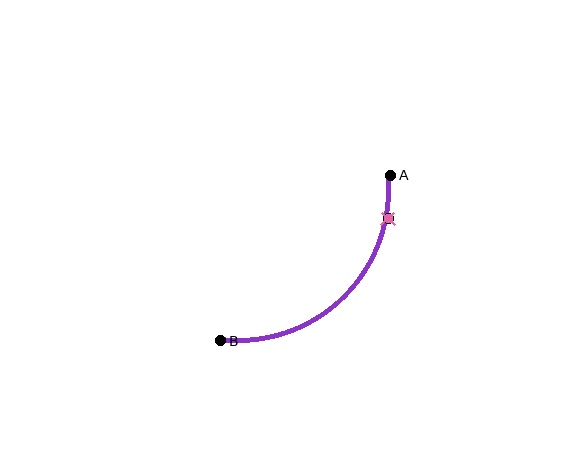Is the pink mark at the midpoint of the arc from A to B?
No. The pink mark lies on the arc but is closer to endpoint A. The arc midpoint would be at the point on the curve equidistant along the arc from both A and B.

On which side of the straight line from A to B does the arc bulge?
The arc bulges below and to the right of the straight line connecting A and B.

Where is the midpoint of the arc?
The arc midpoint is the point on the curve farthest from the straight line joining A and B. It sits below and to the right of that line.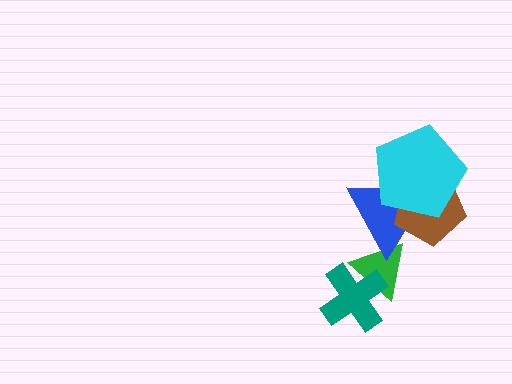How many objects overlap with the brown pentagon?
2 objects overlap with the brown pentagon.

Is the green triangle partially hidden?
Yes, it is partially covered by another shape.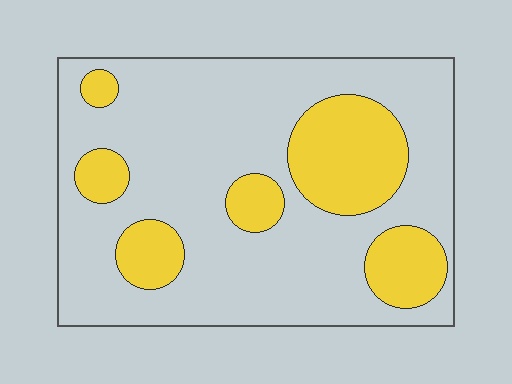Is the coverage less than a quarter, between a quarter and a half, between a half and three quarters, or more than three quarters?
Between a quarter and a half.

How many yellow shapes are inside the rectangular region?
6.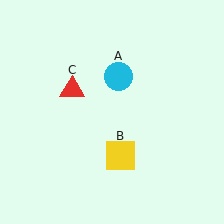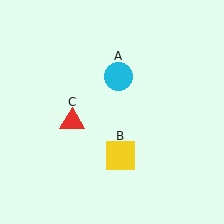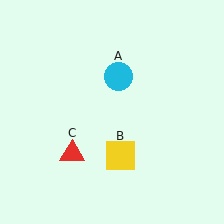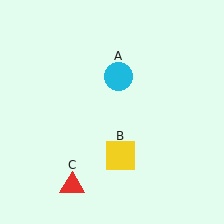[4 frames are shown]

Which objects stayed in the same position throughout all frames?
Cyan circle (object A) and yellow square (object B) remained stationary.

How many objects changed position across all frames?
1 object changed position: red triangle (object C).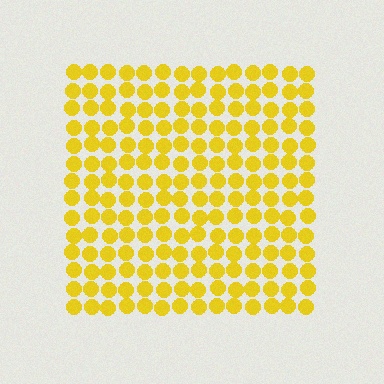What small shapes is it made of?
It is made of small circles.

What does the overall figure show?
The overall figure shows a square.